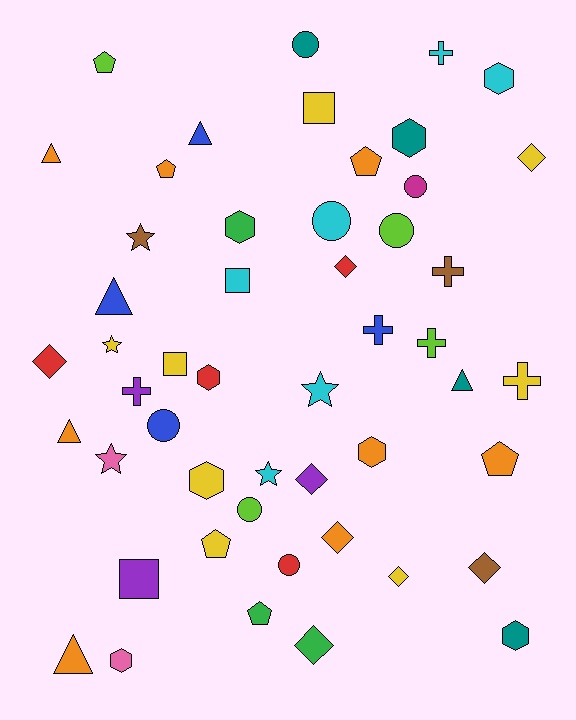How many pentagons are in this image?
There are 6 pentagons.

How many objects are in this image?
There are 50 objects.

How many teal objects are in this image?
There are 4 teal objects.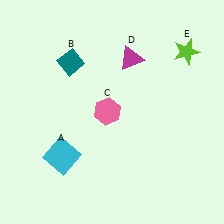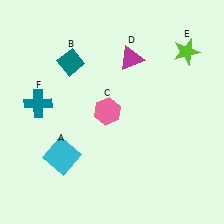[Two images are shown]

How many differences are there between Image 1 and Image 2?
There is 1 difference between the two images.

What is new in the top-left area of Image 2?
A teal cross (F) was added in the top-left area of Image 2.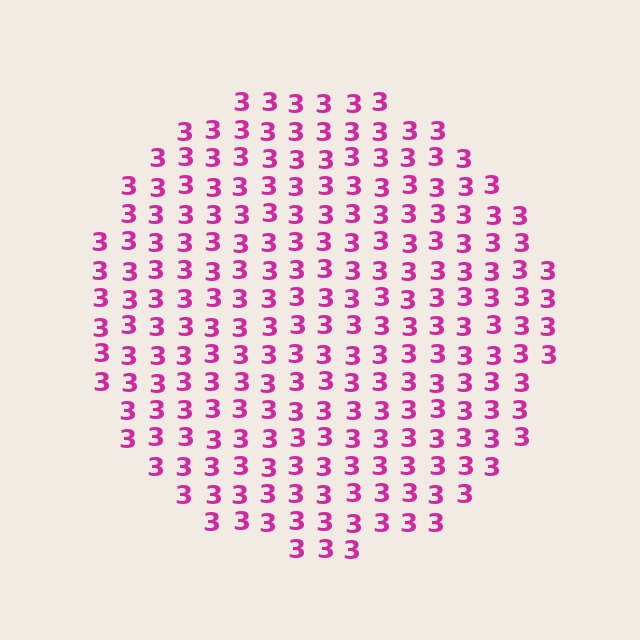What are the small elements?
The small elements are digit 3's.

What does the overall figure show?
The overall figure shows a circle.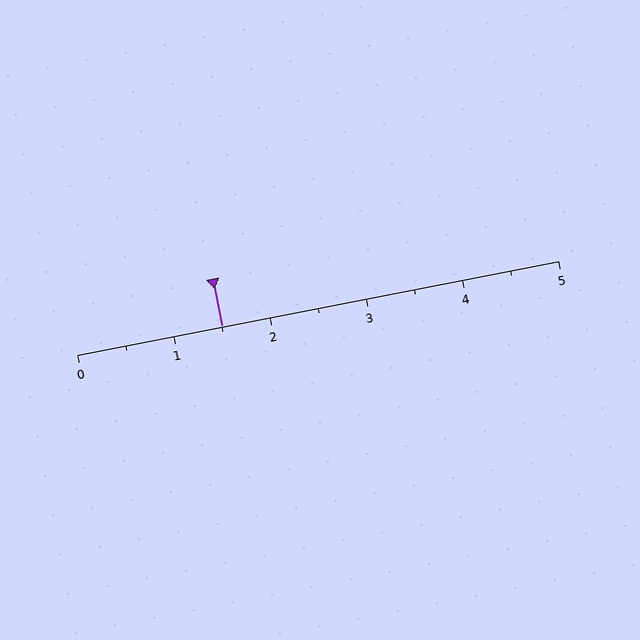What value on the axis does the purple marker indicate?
The marker indicates approximately 1.5.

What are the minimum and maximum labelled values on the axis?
The axis runs from 0 to 5.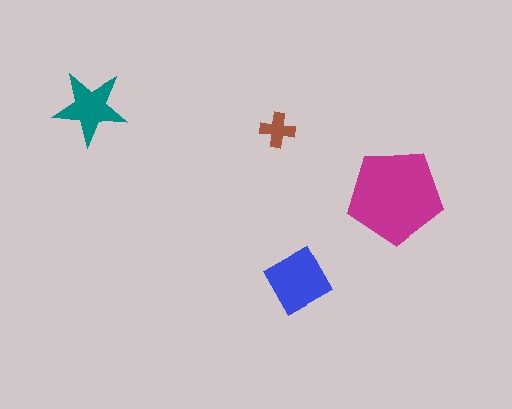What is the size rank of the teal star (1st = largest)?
3rd.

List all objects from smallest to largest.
The brown cross, the teal star, the blue diamond, the magenta pentagon.